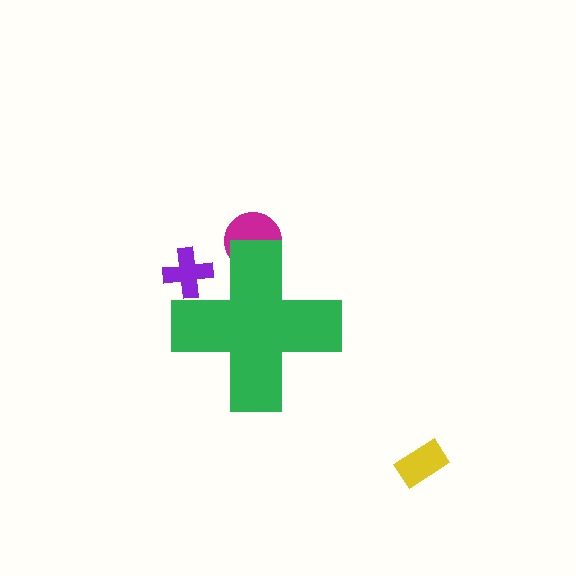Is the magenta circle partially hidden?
Yes, the magenta circle is partially hidden behind the green cross.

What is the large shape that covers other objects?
A green cross.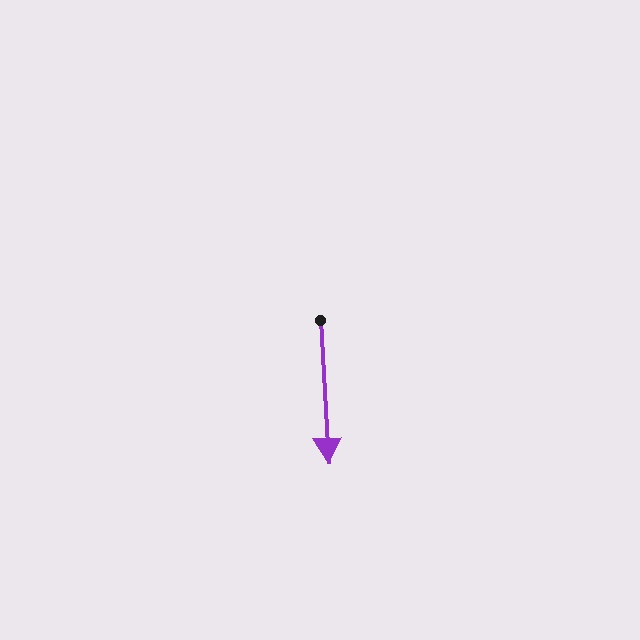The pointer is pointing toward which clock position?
Roughly 6 o'clock.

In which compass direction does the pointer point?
South.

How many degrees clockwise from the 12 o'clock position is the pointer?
Approximately 177 degrees.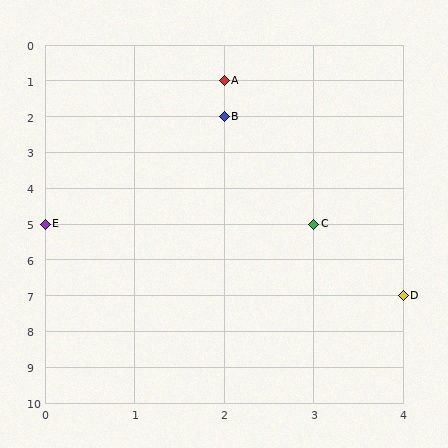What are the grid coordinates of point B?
Point B is at grid coordinates (2, 2).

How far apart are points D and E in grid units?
Points D and E are 4 columns and 2 rows apart (about 4.5 grid units diagonally).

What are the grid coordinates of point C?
Point C is at grid coordinates (3, 5).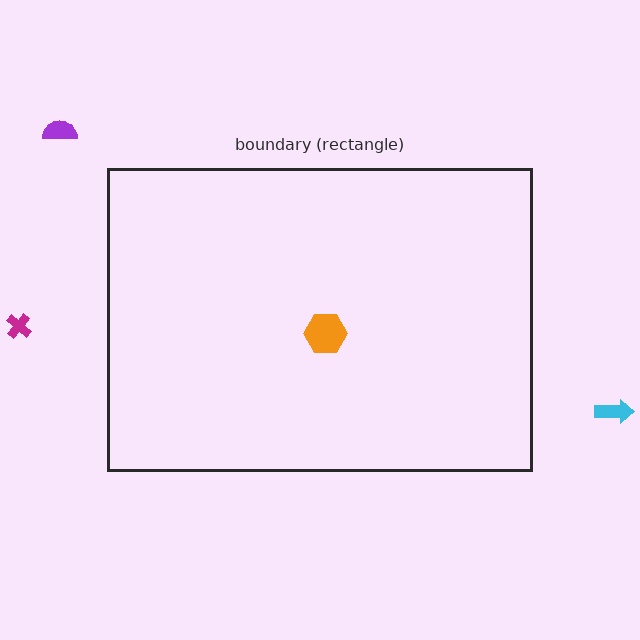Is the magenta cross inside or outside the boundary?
Outside.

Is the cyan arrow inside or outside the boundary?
Outside.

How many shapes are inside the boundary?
1 inside, 3 outside.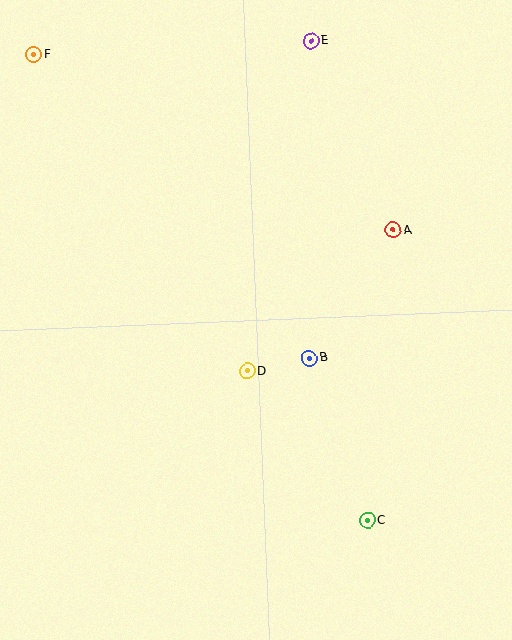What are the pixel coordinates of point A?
Point A is at (393, 230).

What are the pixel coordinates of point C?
Point C is at (367, 520).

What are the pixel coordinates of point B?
Point B is at (309, 358).